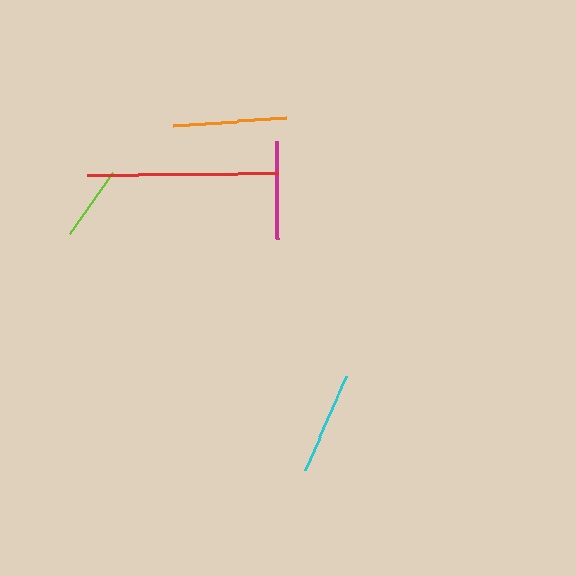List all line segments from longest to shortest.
From longest to shortest: red, orange, cyan, magenta, lime.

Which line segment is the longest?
The red line is the longest at approximately 192 pixels.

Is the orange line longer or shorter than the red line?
The red line is longer than the orange line.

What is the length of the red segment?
The red segment is approximately 192 pixels long.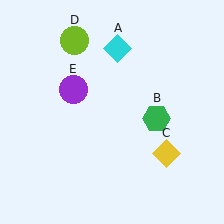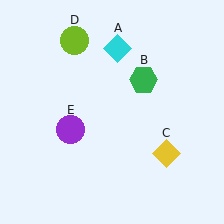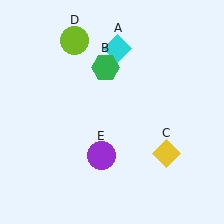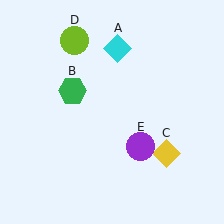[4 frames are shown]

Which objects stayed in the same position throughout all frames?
Cyan diamond (object A) and yellow diamond (object C) and lime circle (object D) remained stationary.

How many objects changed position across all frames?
2 objects changed position: green hexagon (object B), purple circle (object E).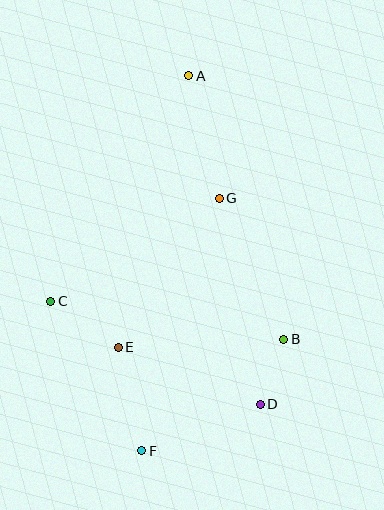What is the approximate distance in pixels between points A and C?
The distance between A and C is approximately 264 pixels.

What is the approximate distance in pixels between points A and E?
The distance between A and E is approximately 280 pixels.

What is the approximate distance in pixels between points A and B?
The distance between A and B is approximately 280 pixels.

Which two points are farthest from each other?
Points A and F are farthest from each other.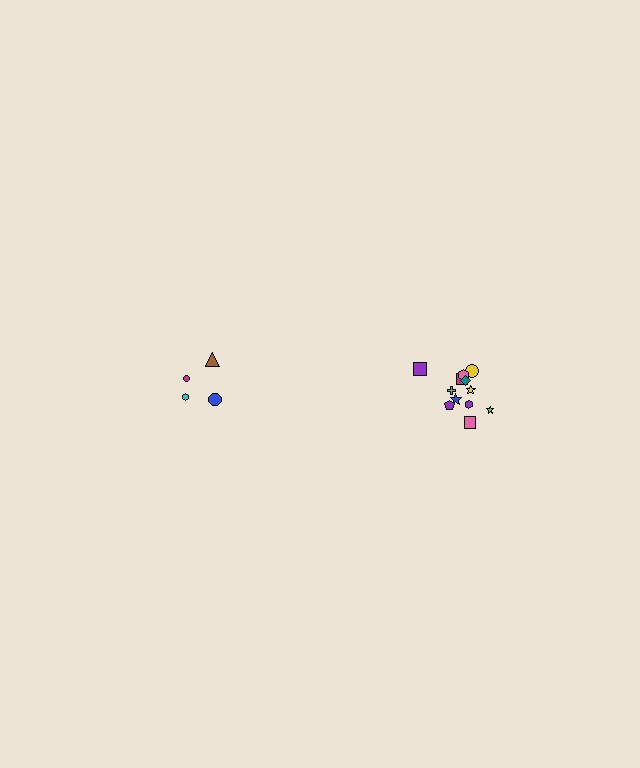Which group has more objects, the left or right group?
The right group.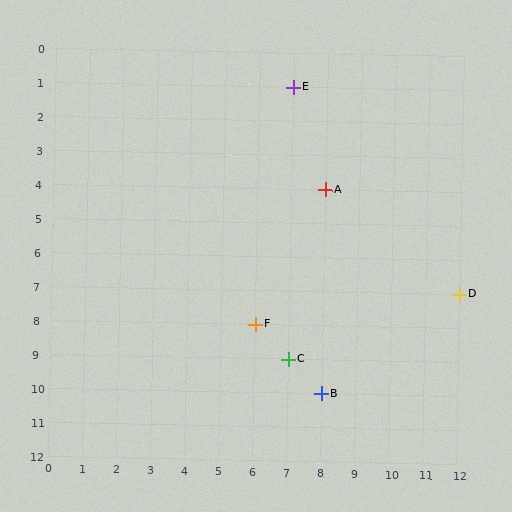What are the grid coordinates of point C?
Point C is at grid coordinates (7, 9).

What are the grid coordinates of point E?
Point E is at grid coordinates (7, 1).